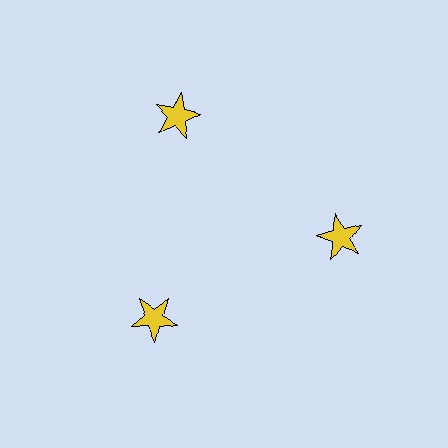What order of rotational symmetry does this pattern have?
This pattern has 3-fold rotational symmetry.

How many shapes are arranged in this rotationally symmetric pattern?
There are 3 shapes, arranged in 3 groups of 1.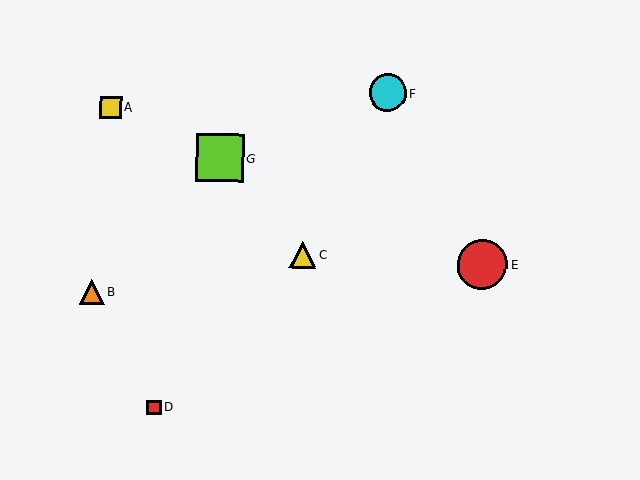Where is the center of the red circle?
The center of the red circle is at (482, 264).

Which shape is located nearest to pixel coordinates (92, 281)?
The orange triangle (labeled B) at (92, 292) is nearest to that location.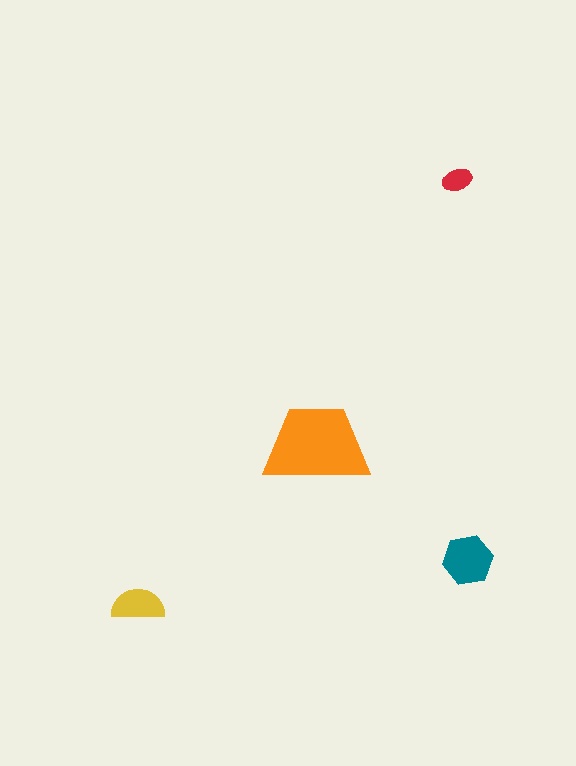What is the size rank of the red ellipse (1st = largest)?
4th.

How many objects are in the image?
There are 4 objects in the image.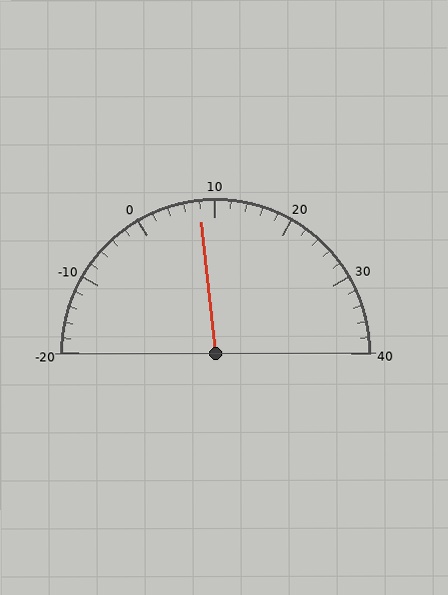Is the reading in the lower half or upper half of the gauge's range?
The reading is in the lower half of the range (-20 to 40).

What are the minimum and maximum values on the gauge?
The gauge ranges from -20 to 40.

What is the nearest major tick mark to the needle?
The nearest major tick mark is 10.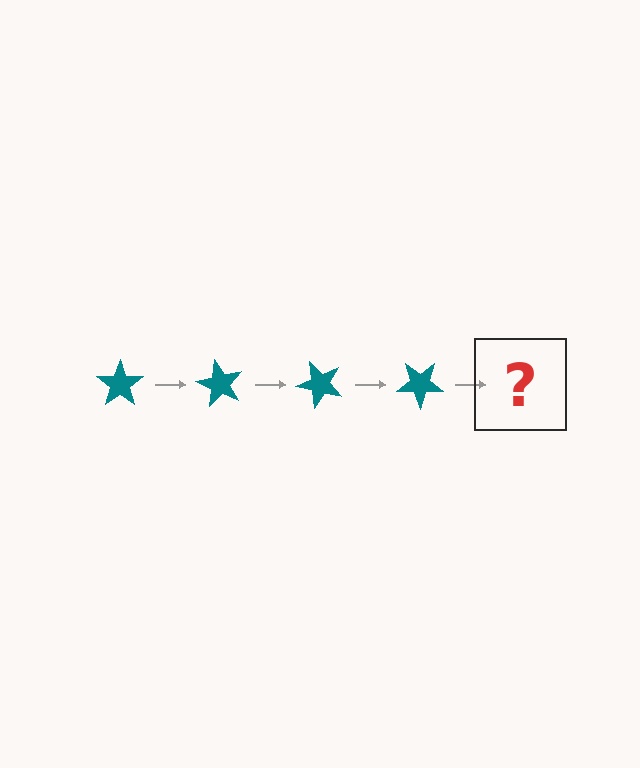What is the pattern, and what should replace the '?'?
The pattern is that the star rotates 60 degrees each step. The '?' should be a teal star rotated 240 degrees.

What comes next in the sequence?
The next element should be a teal star rotated 240 degrees.